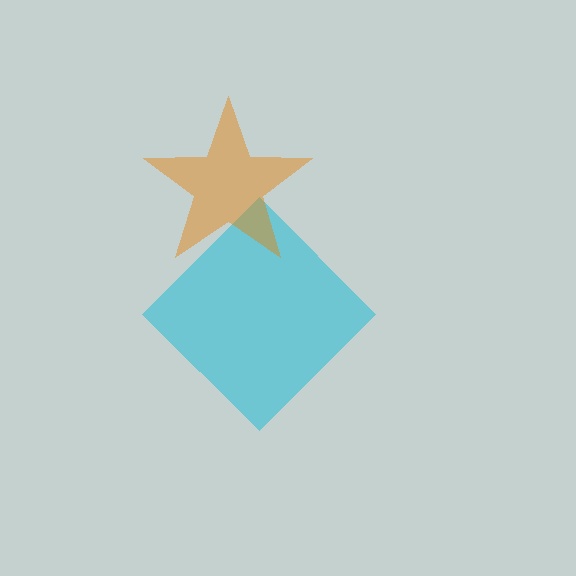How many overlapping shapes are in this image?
There are 2 overlapping shapes in the image.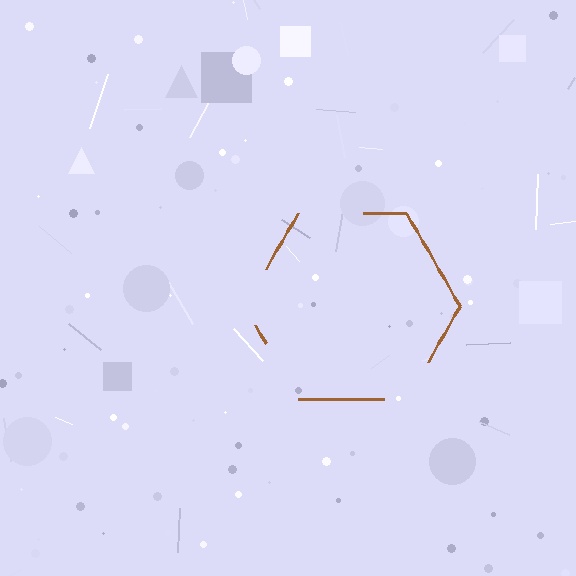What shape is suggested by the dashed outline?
The dashed outline suggests a hexagon.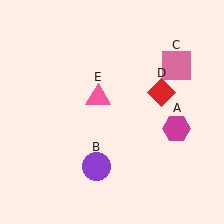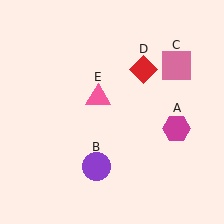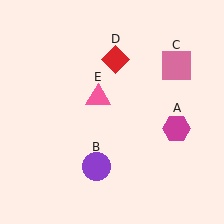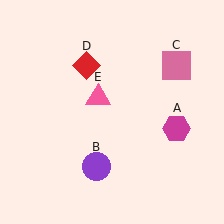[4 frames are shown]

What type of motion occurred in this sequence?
The red diamond (object D) rotated counterclockwise around the center of the scene.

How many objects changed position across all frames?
1 object changed position: red diamond (object D).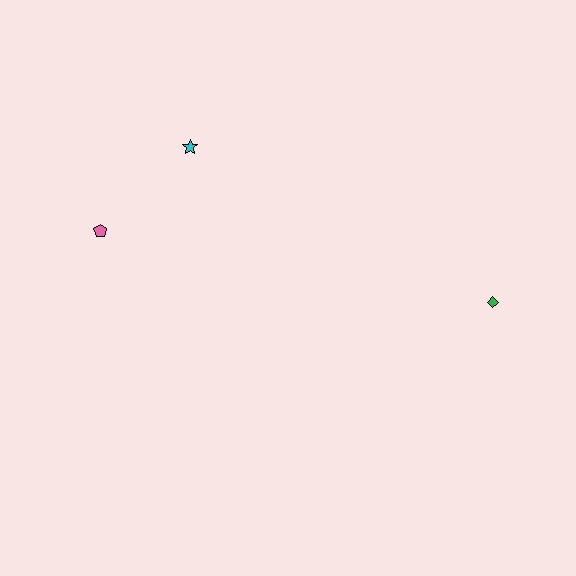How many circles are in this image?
There are no circles.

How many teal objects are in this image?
There are no teal objects.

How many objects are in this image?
There are 3 objects.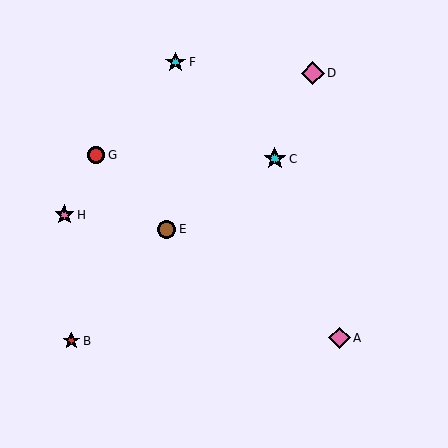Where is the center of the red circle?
The center of the red circle is at (96, 155).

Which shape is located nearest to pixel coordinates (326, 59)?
The pink diamond (labeled D) at (313, 73) is nearest to that location.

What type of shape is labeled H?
Shape H is a pink star.